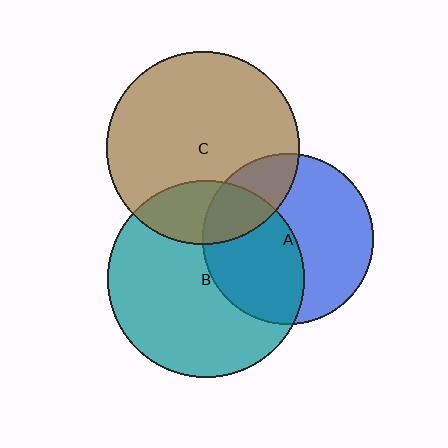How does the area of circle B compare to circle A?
Approximately 1.3 times.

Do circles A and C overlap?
Yes.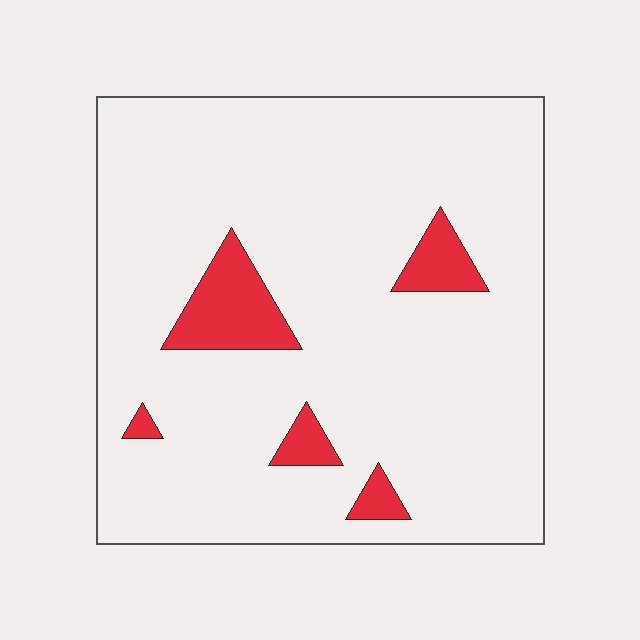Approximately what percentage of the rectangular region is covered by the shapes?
Approximately 10%.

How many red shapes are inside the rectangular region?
5.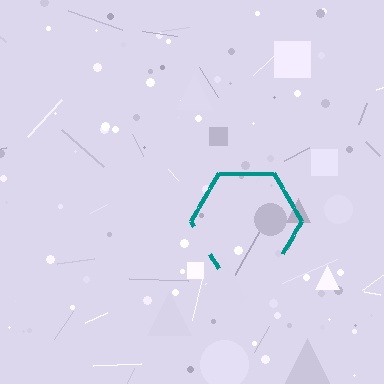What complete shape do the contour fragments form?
The contour fragments form a hexagon.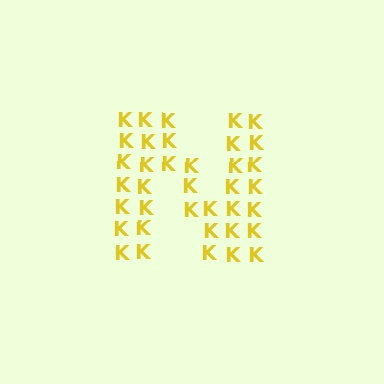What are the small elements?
The small elements are letter K's.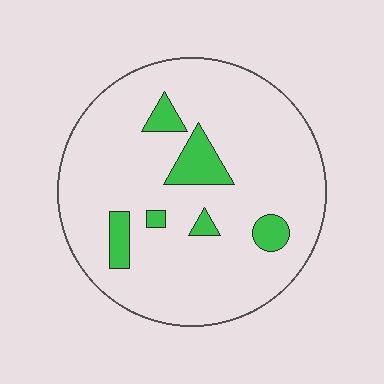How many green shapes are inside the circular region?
6.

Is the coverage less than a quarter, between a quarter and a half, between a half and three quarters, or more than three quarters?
Less than a quarter.